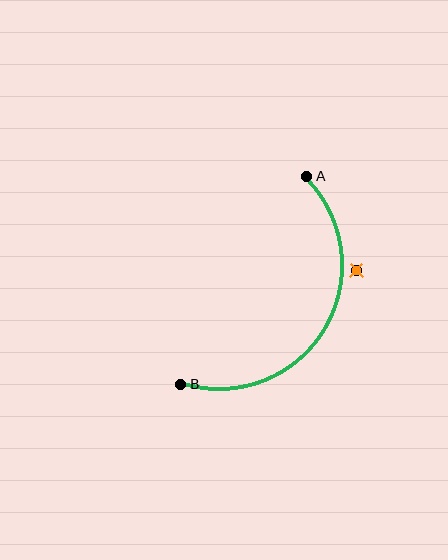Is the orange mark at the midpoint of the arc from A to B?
No — the orange mark does not lie on the arc at all. It sits slightly outside the curve.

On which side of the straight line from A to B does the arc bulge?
The arc bulges to the right of the straight line connecting A and B.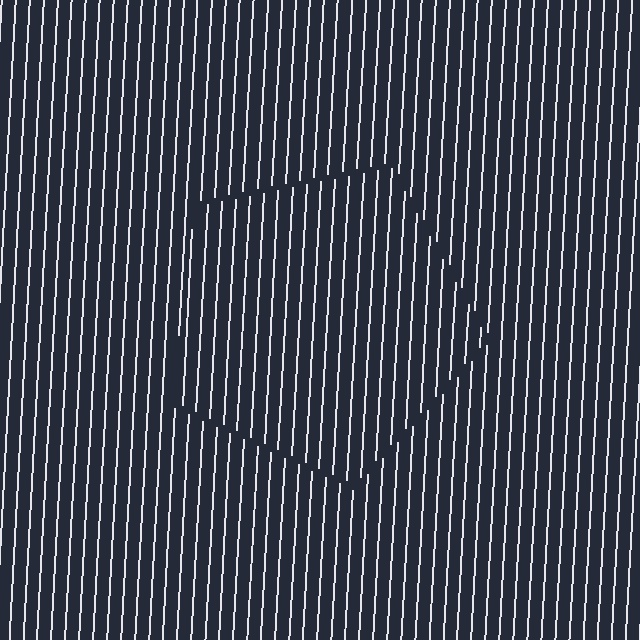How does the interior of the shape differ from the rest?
The interior of the shape contains the same grating, shifted by half a period — the contour is defined by the phase discontinuity where line-ends from the inner and outer gratings abut.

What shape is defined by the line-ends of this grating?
An illusory pentagon. The interior of the shape contains the same grating, shifted by half a period — the contour is defined by the phase discontinuity where line-ends from the inner and outer gratings abut.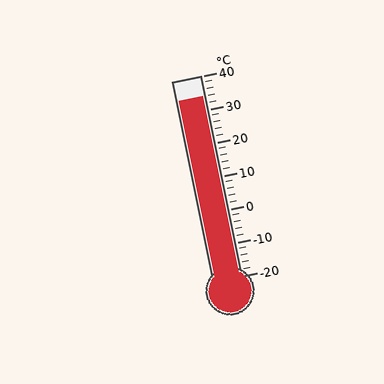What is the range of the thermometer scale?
The thermometer scale ranges from -20°C to 40°C.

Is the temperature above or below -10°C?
The temperature is above -10°C.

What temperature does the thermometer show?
The thermometer shows approximately 34°C.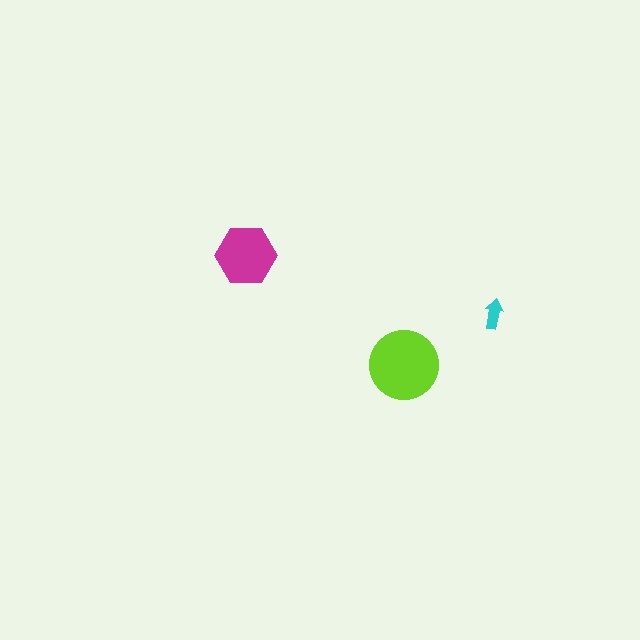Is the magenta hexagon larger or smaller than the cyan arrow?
Larger.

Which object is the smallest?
The cyan arrow.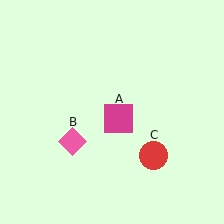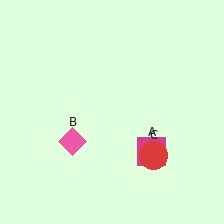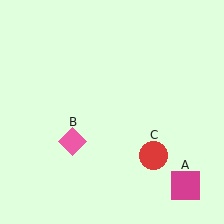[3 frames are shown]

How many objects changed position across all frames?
1 object changed position: magenta square (object A).